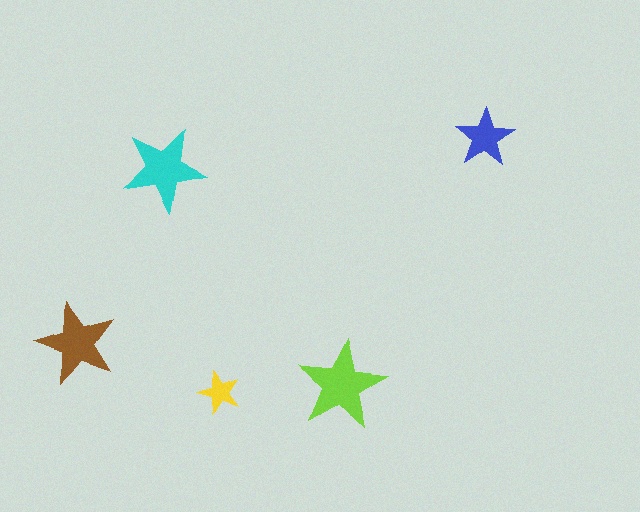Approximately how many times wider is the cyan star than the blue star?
About 1.5 times wider.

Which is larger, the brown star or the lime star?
The lime one.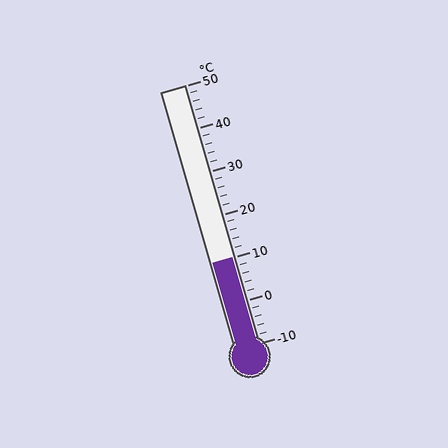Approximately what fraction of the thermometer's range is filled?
The thermometer is filled to approximately 35% of its range.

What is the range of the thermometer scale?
The thermometer scale ranges from -10°C to 50°C.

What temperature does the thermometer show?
The thermometer shows approximately 10°C.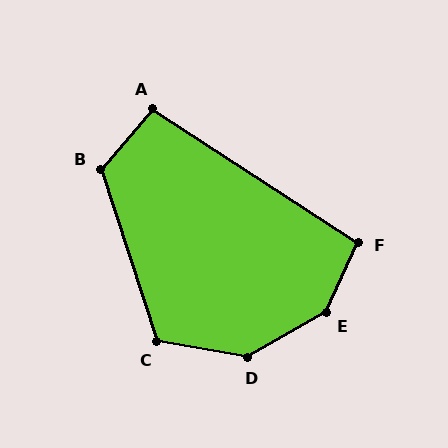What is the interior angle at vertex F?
Approximately 99 degrees (obtuse).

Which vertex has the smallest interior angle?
A, at approximately 98 degrees.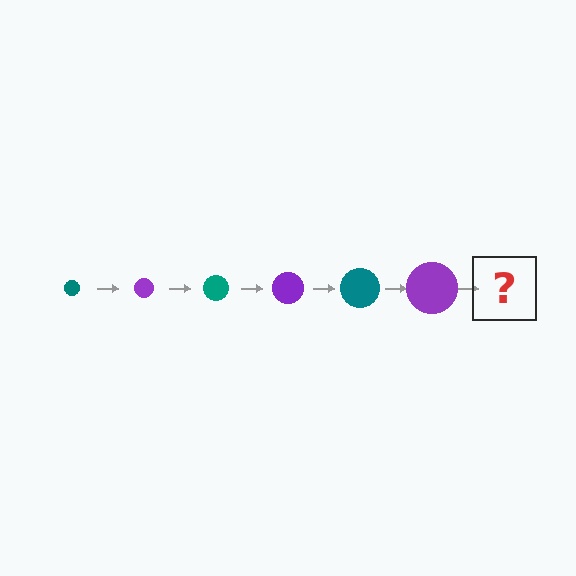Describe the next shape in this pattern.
It should be a teal circle, larger than the previous one.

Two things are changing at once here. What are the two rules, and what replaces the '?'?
The two rules are that the circle grows larger each step and the color cycles through teal and purple. The '?' should be a teal circle, larger than the previous one.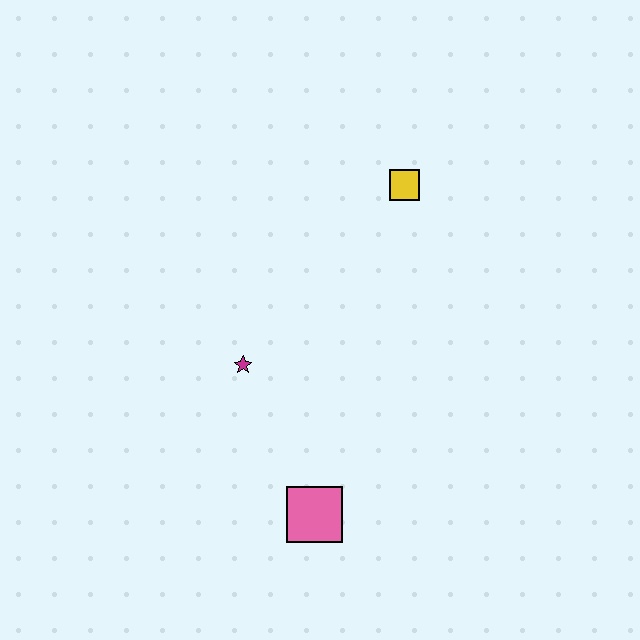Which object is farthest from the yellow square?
The pink square is farthest from the yellow square.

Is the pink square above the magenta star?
No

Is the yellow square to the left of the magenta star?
No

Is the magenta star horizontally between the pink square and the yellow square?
No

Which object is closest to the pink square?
The magenta star is closest to the pink square.